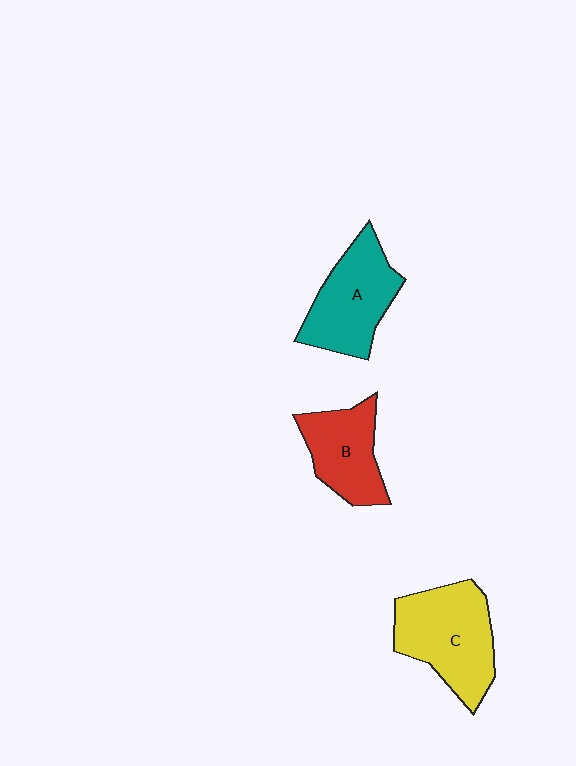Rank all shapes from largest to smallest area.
From largest to smallest: C (yellow), A (teal), B (red).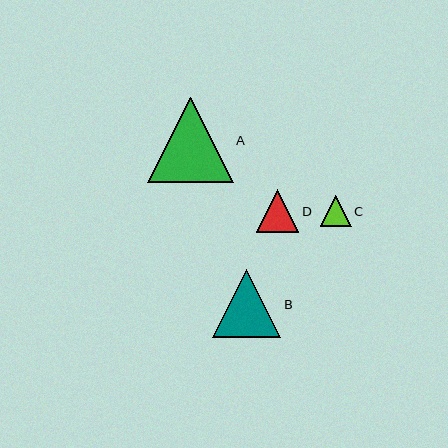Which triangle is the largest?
Triangle A is the largest with a size of approximately 85 pixels.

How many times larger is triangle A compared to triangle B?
Triangle A is approximately 1.3 times the size of triangle B.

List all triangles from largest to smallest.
From largest to smallest: A, B, D, C.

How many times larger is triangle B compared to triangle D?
Triangle B is approximately 1.6 times the size of triangle D.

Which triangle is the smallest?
Triangle C is the smallest with a size of approximately 30 pixels.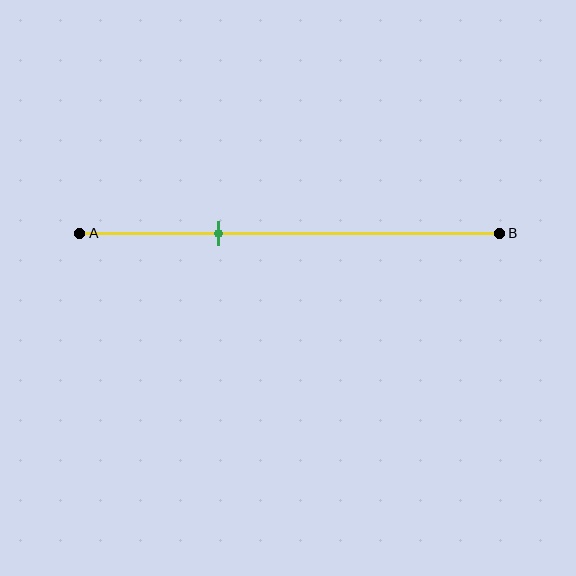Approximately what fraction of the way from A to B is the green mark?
The green mark is approximately 35% of the way from A to B.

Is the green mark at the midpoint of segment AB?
No, the mark is at about 35% from A, not at the 50% midpoint.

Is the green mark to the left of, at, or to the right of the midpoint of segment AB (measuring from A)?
The green mark is to the left of the midpoint of segment AB.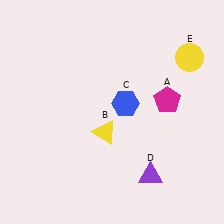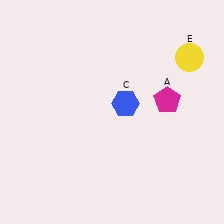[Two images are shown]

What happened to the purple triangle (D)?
The purple triangle (D) was removed in Image 2. It was in the bottom-right area of Image 1.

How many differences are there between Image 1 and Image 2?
There are 2 differences between the two images.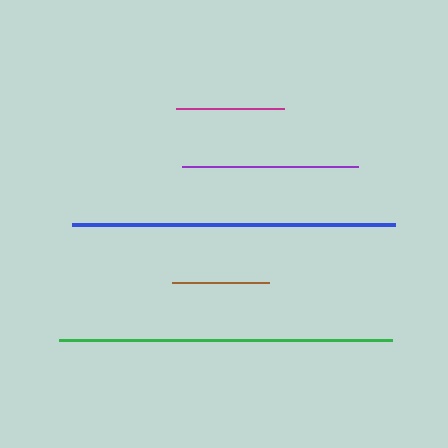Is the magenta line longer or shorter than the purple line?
The purple line is longer than the magenta line.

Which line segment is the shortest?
The brown line is the shortest at approximately 97 pixels.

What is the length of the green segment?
The green segment is approximately 333 pixels long.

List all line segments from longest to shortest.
From longest to shortest: green, blue, purple, magenta, brown.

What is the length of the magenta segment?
The magenta segment is approximately 108 pixels long.